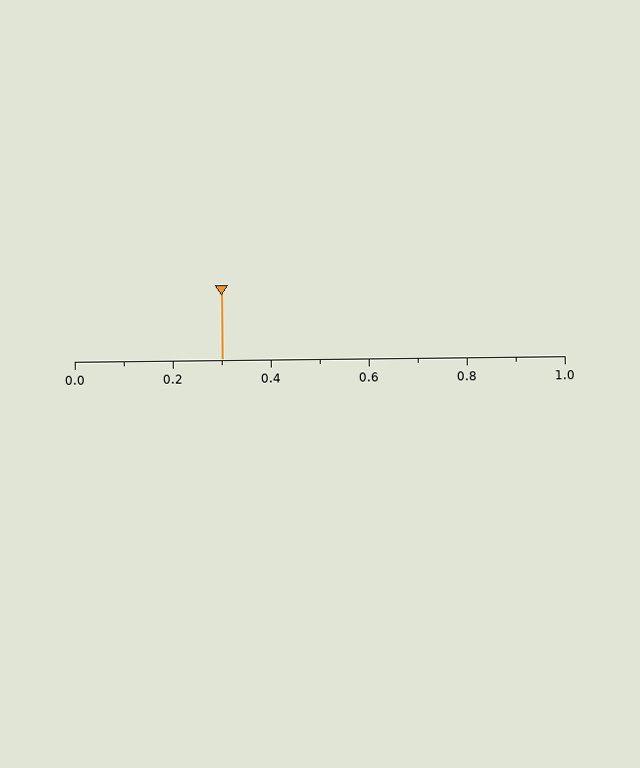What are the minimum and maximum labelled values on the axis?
The axis runs from 0.0 to 1.0.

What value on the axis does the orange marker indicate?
The marker indicates approximately 0.3.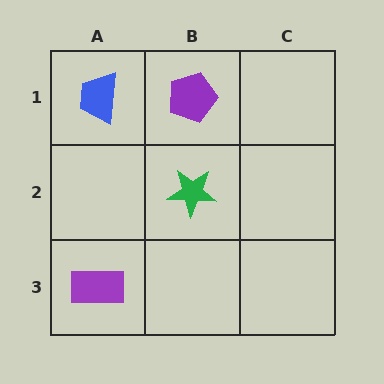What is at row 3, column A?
A purple rectangle.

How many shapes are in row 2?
1 shape.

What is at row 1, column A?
A blue trapezoid.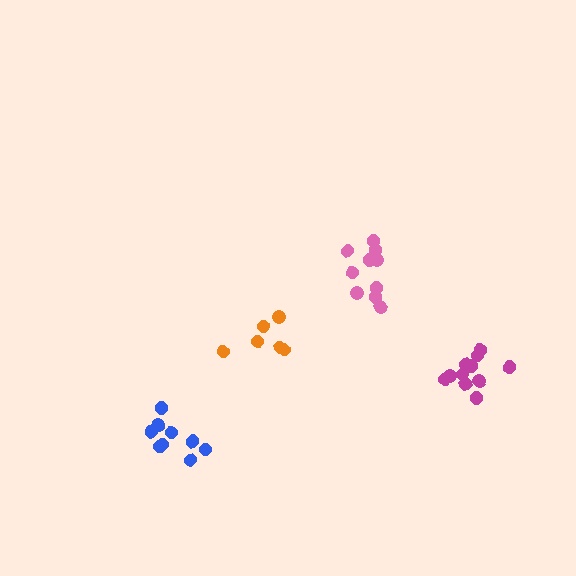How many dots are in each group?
Group 1: 10 dots, Group 2: 9 dots, Group 3: 6 dots, Group 4: 11 dots (36 total).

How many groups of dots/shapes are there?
There are 4 groups.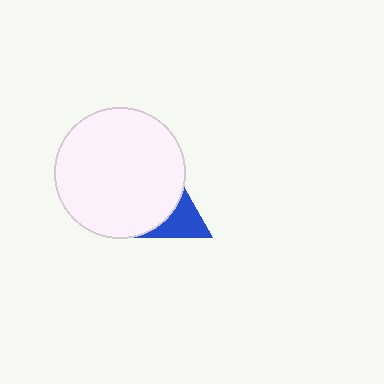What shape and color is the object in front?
The object in front is a white circle.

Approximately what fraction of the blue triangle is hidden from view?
Roughly 59% of the blue triangle is hidden behind the white circle.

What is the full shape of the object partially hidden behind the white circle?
The partially hidden object is a blue triangle.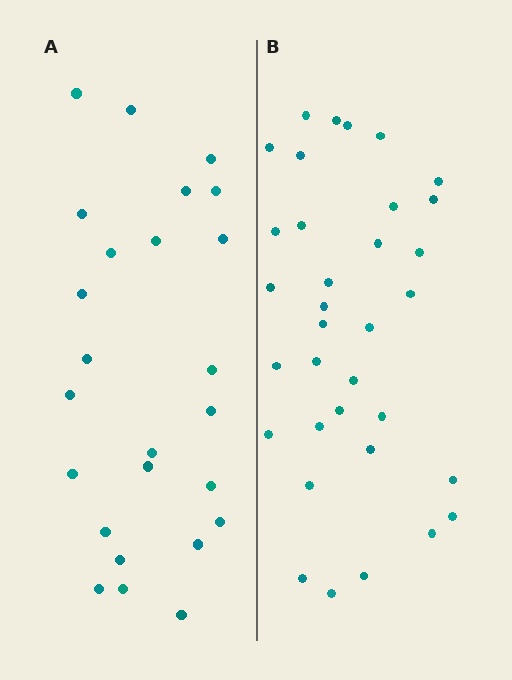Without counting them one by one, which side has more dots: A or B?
Region B (the right region) has more dots.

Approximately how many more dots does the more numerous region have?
Region B has roughly 8 or so more dots than region A.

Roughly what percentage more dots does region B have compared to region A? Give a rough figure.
About 35% more.